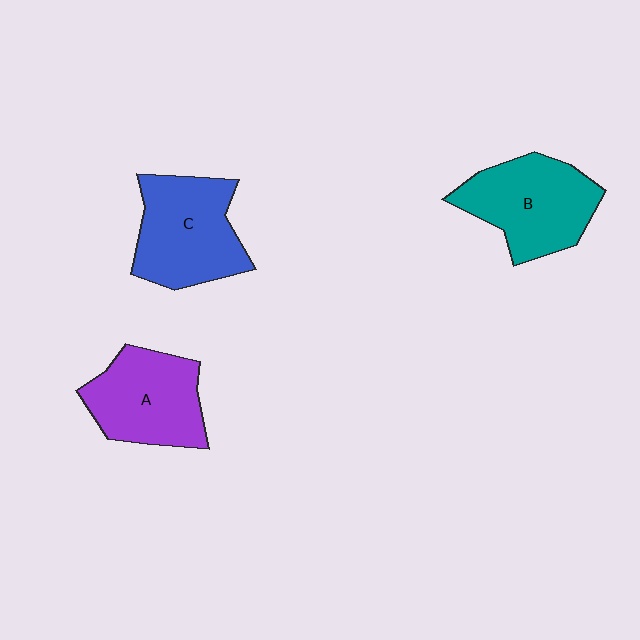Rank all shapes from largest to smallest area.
From largest to smallest: C (blue), B (teal), A (purple).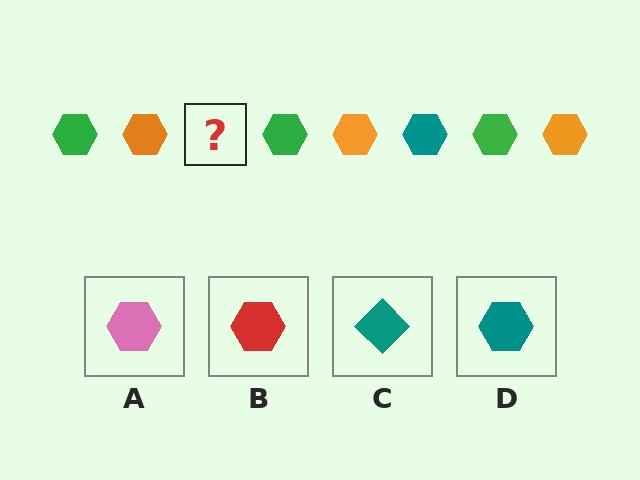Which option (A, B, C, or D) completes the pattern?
D.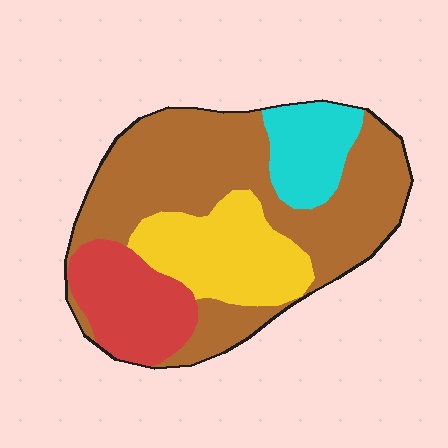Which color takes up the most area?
Brown, at roughly 50%.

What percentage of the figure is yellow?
Yellow covers about 20% of the figure.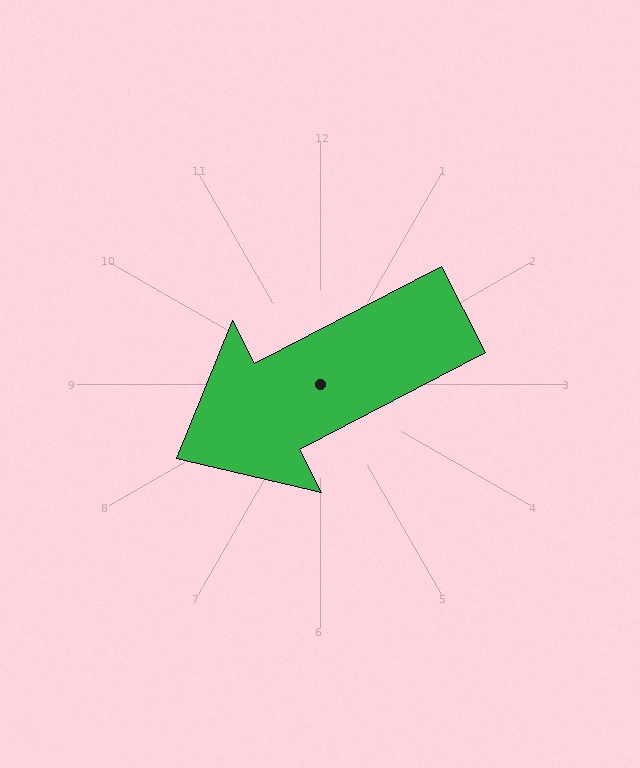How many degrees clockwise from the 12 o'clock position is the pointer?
Approximately 243 degrees.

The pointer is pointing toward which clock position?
Roughly 8 o'clock.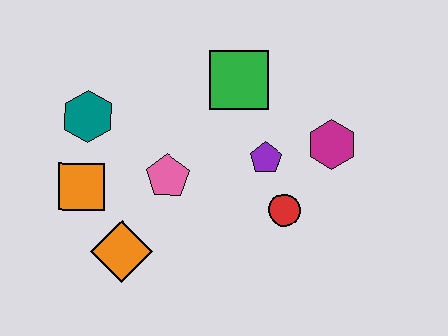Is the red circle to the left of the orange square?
No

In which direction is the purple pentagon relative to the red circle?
The purple pentagon is above the red circle.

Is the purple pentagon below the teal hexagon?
Yes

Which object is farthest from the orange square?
The magenta hexagon is farthest from the orange square.